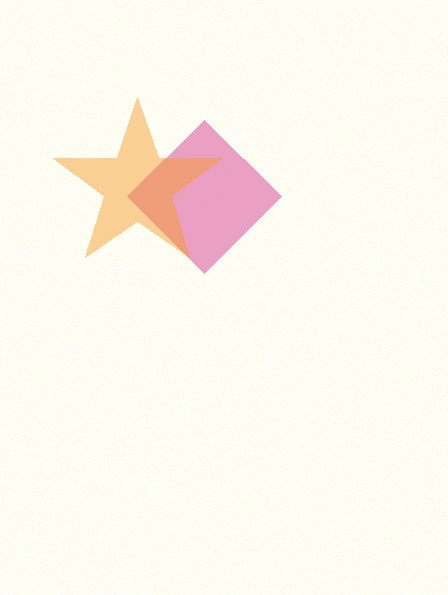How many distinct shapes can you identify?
There are 2 distinct shapes: a pink diamond, an orange star.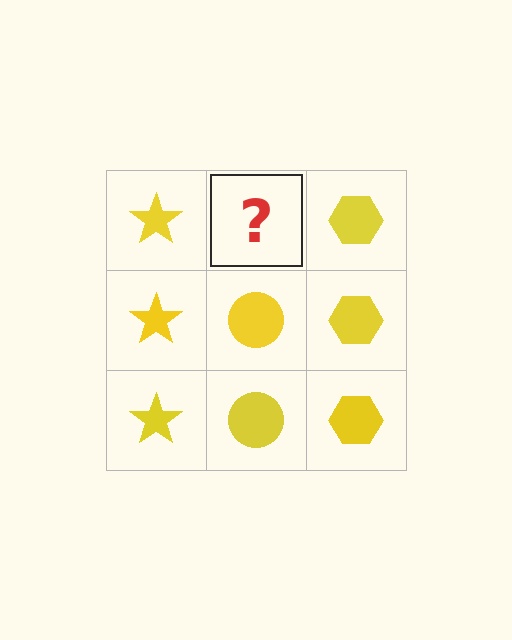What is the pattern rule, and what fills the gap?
The rule is that each column has a consistent shape. The gap should be filled with a yellow circle.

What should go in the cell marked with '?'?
The missing cell should contain a yellow circle.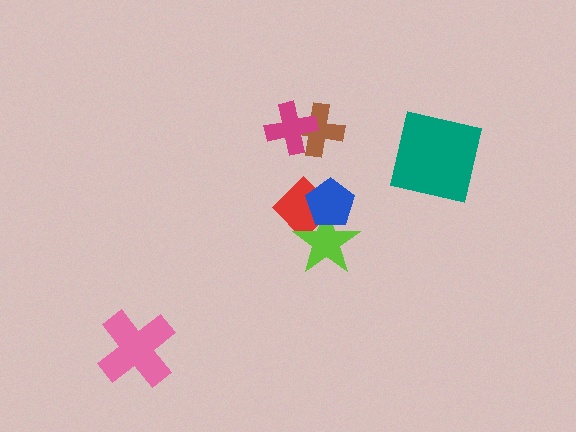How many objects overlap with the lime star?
2 objects overlap with the lime star.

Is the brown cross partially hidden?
Yes, it is partially covered by another shape.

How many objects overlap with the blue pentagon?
2 objects overlap with the blue pentagon.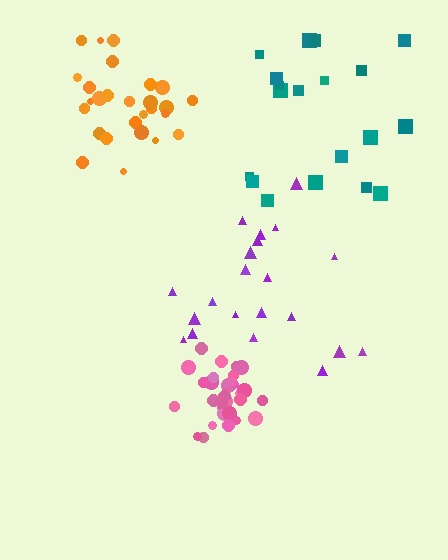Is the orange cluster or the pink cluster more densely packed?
Pink.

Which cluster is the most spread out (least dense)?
Teal.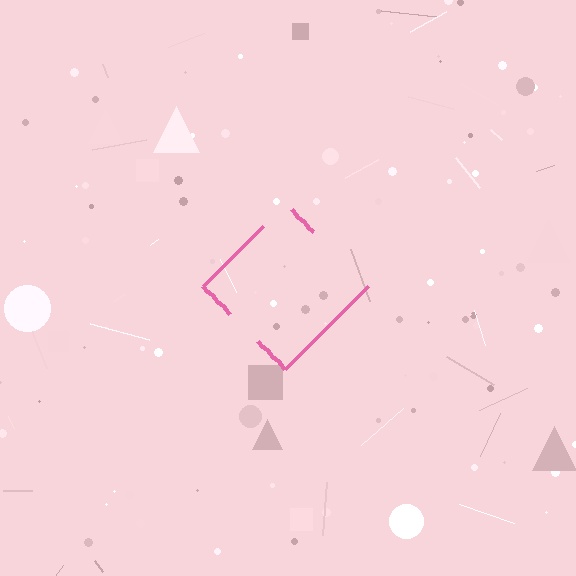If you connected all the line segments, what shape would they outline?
They would outline a diamond.